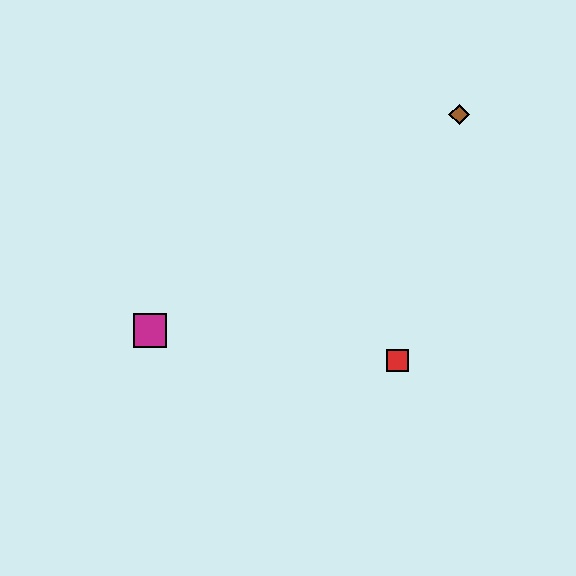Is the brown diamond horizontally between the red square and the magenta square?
No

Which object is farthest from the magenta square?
The brown diamond is farthest from the magenta square.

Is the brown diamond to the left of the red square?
No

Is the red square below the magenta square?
Yes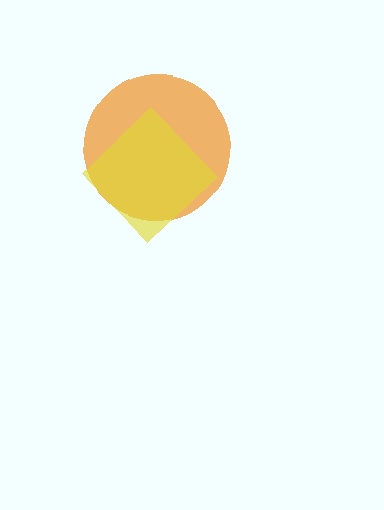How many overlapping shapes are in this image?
There are 2 overlapping shapes in the image.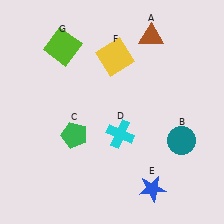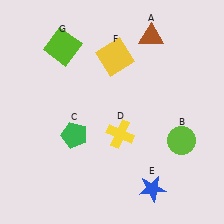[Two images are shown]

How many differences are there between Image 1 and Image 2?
There are 2 differences between the two images.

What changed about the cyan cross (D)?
In Image 1, D is cyan. In Image 2, it changed to yellow.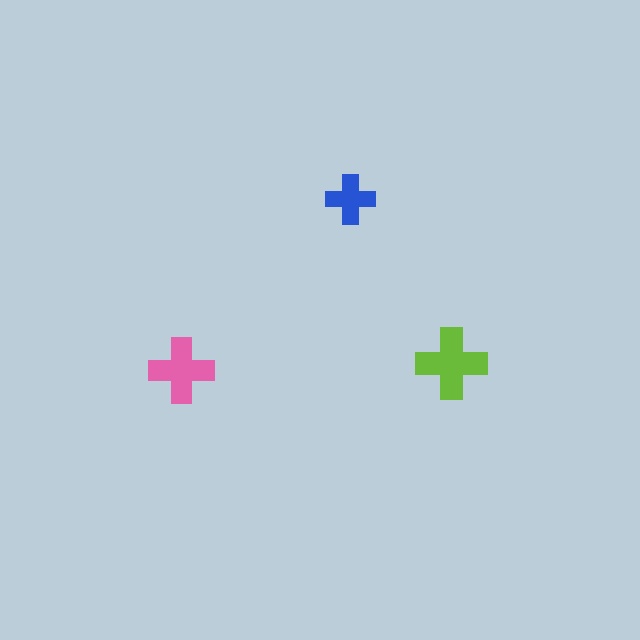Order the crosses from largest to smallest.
the lime one, the pink one, the blue one.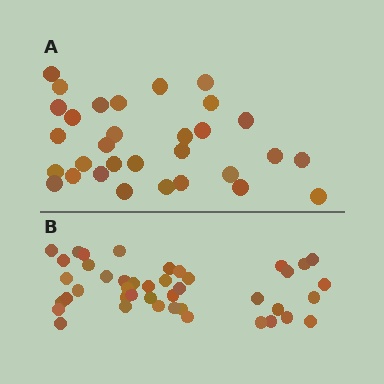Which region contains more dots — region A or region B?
Region B (the bottom region) has more dots.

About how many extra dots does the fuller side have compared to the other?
Region B has roughly 12 or so more dots than region A.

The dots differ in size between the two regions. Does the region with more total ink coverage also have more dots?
No. Region A has more total ink coverage because its dots are larger, but region B actually contains more individual dots. Total area can be misleading — the number of items is what matters here.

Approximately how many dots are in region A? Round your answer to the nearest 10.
About 30 dots. (The exact count is 31, which rounds to 30.)